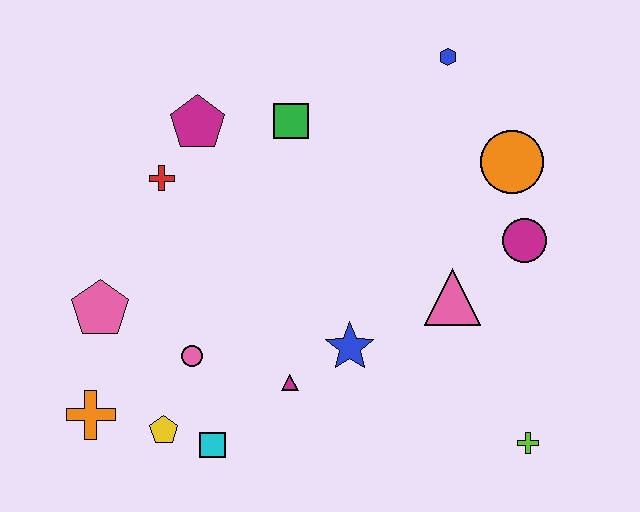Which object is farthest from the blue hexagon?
The orange cross is farthest from the blue hexagon.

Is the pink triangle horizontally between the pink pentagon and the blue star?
No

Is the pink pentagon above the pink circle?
Yes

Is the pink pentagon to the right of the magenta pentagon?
No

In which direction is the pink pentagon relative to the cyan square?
The pink pentagon is above the cyan square.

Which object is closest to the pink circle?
The yellow pentagon is closest to the pink circle.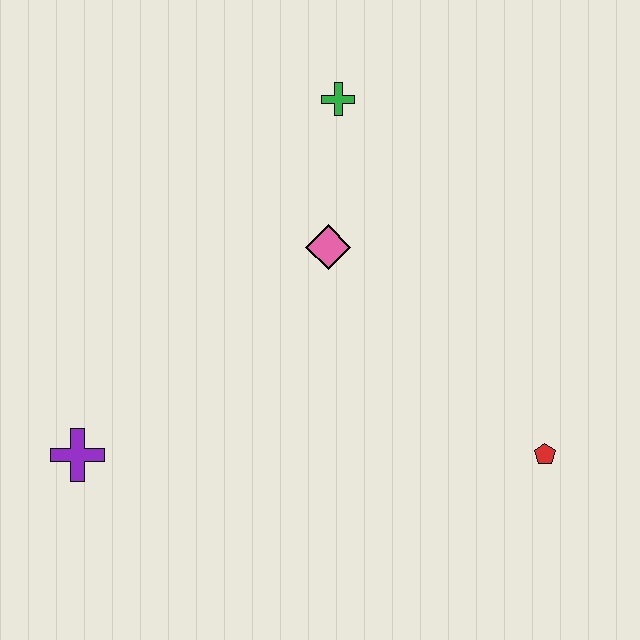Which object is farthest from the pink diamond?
The purple cross is farthest from the pink diamond.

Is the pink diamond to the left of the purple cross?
No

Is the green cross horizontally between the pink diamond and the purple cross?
No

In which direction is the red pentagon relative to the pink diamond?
The red pentagon is to the right of the pink diamond.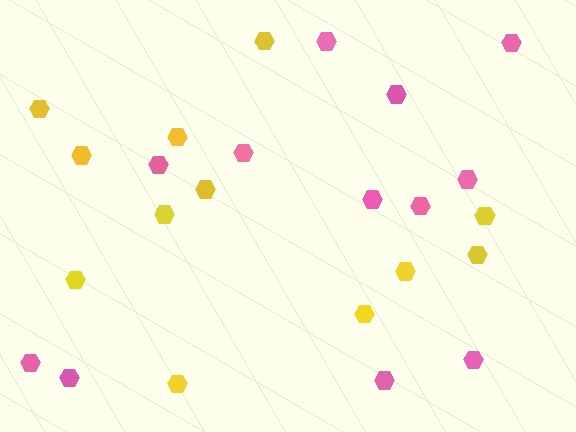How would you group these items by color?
There are 2 groups: one group of yellow hexagons (12) and one group of pink hexagons (12).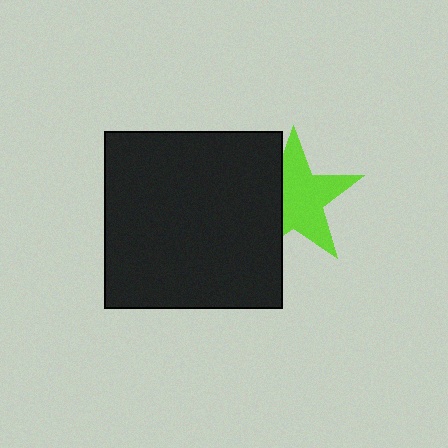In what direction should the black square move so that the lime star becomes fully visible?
The black square should move left. That is the shortest direction to clear the overlap and leave the lime star fully visible.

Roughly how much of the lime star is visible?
About half of it is visible (roughly 65%).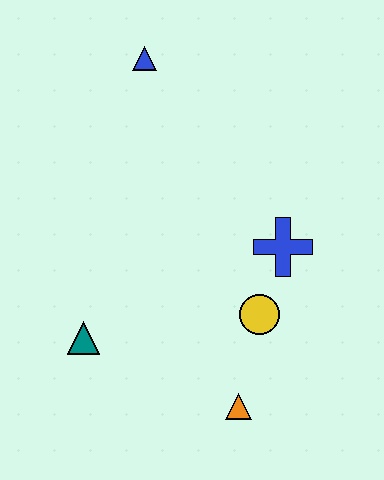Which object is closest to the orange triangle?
The yellow circle is closest to the orange triangle.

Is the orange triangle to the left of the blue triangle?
No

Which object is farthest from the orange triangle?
The blue triangle is farthest from the orange triangle.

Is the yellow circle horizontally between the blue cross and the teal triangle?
Yes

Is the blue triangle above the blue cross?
Yes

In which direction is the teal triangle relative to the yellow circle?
The teal triangle is to the left of the yellow circle.